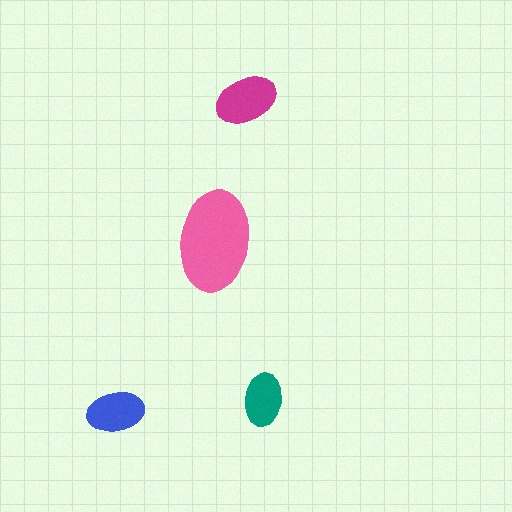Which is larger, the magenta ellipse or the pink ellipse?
The pink one.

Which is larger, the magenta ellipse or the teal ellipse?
The magenta one.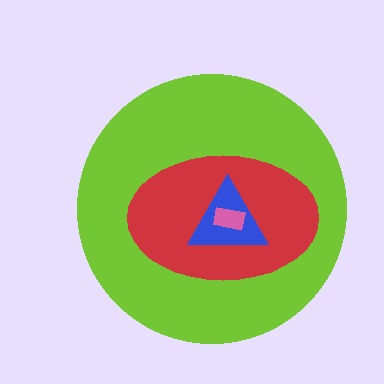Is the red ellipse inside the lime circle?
Yes.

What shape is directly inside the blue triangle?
The pink rectangle.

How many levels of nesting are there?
4.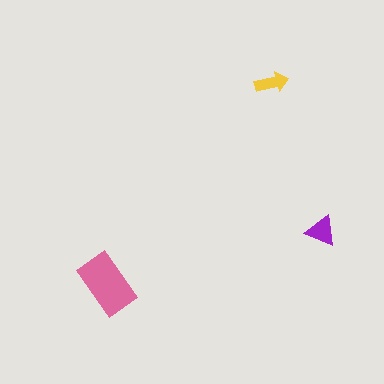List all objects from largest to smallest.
The pink rectangle, the purple triangle, the yellow arrow.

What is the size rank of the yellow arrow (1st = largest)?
3rd.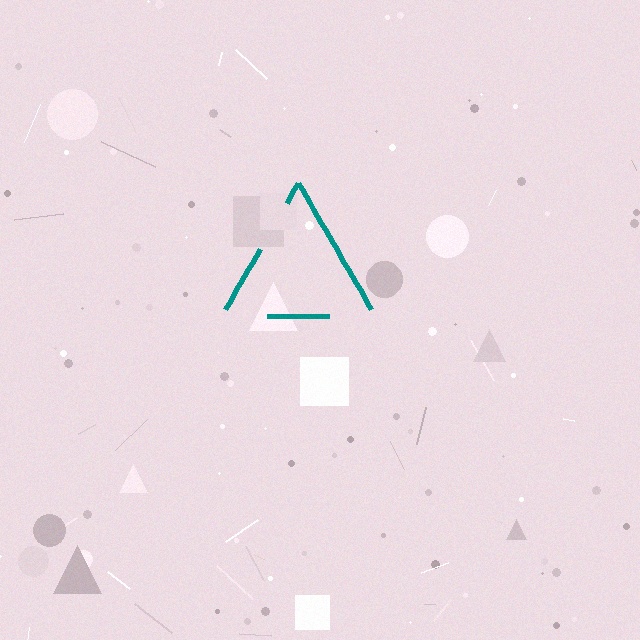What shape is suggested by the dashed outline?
The dashed outline suggests a triangle.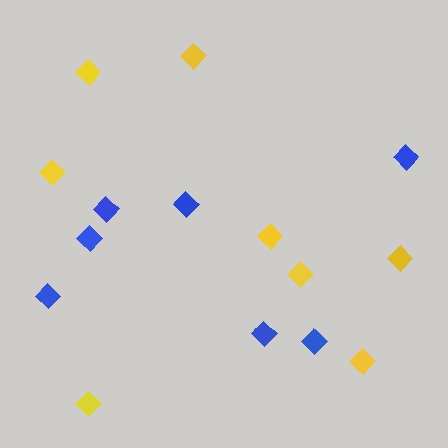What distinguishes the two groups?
There are 2 groups: one group of yellow diamonds (8) and one group of blue diamonds (7).